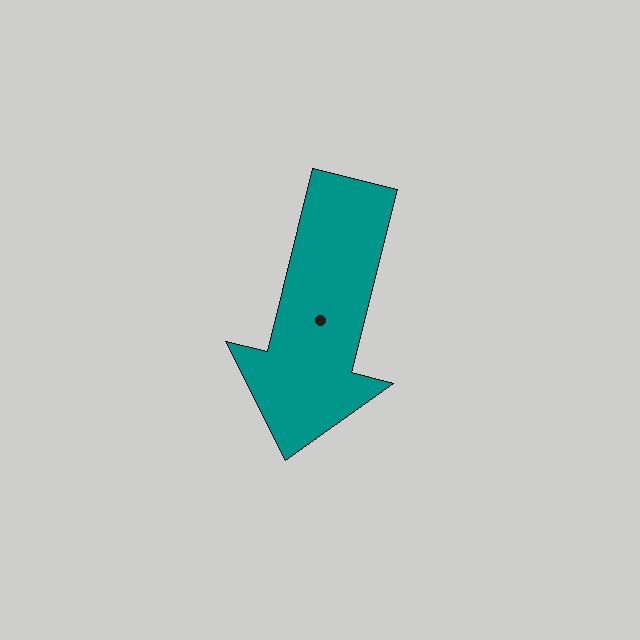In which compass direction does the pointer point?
South.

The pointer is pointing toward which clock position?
Roughly 6 o'clock.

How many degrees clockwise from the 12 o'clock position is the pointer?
Approximately 194 degrees.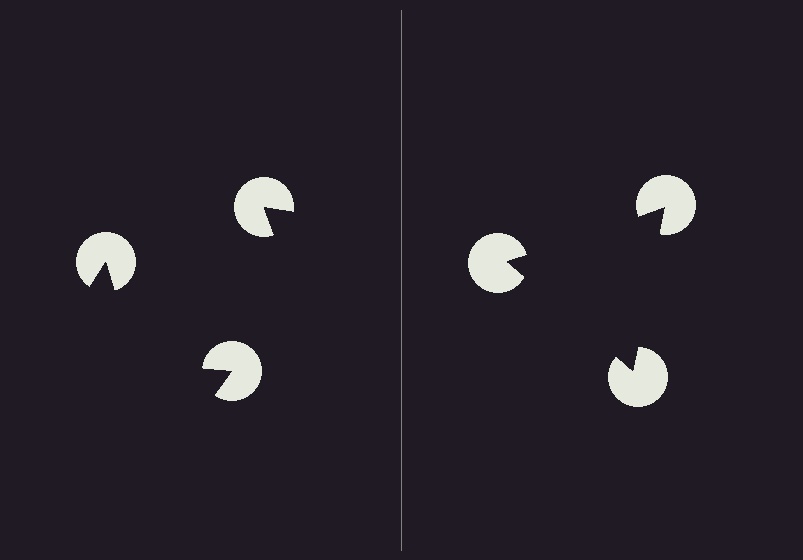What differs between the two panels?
The pac-man discs are positioned identically on both sides; only the wedge orientations differ. On the right they align to a triangle; on the left they are misaligned.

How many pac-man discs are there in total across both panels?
6 — 3 on each side.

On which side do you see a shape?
An illusory triangle appears on the right side. On the left side the wedge cuts are rotated, so no coherent shape forms.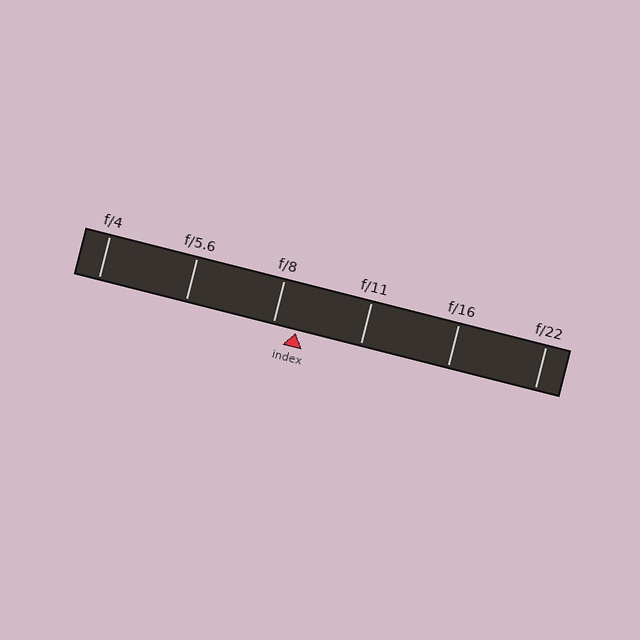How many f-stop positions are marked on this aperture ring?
There are 6 f-stop positions marked.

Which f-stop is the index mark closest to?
The index mark is closest to f/8.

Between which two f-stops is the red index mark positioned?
The index mark is between f/8 and f/11.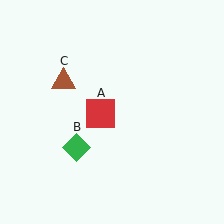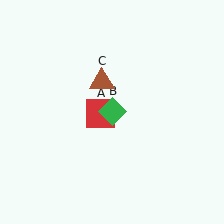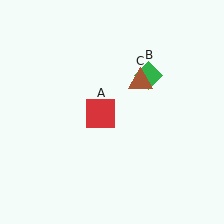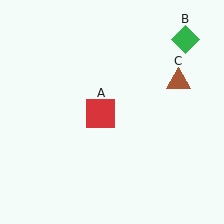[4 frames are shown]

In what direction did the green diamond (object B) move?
The green diamond (object B) moved up and to the right.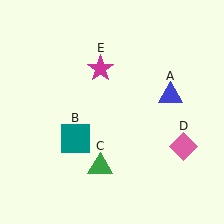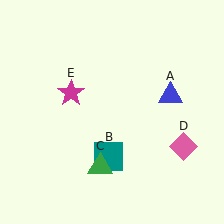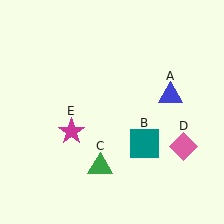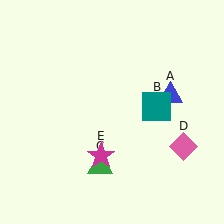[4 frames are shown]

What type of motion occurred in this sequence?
The teal square (object B), magenta star (object E) rotated counterclockwise around the center of the scene.